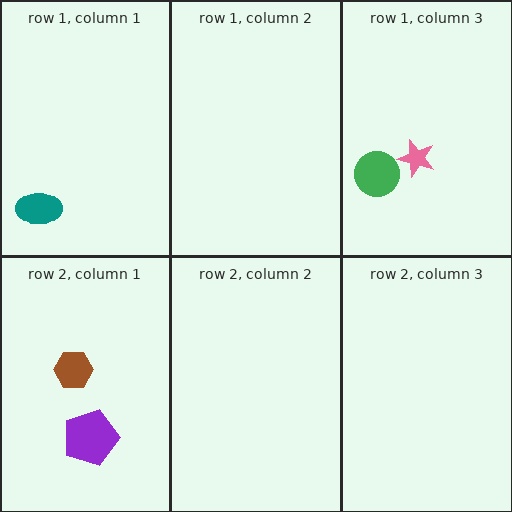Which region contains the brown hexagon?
The row 2, column 1 region.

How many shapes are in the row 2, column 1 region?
2.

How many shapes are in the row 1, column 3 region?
2.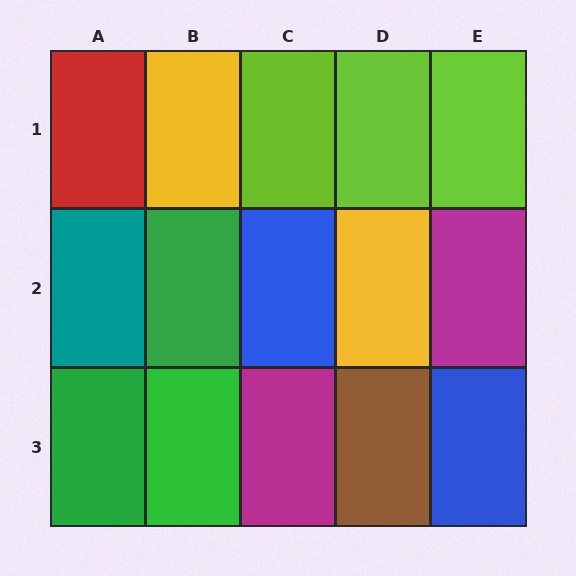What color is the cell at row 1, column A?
Red.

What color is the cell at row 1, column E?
Lime.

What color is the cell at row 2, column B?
Green.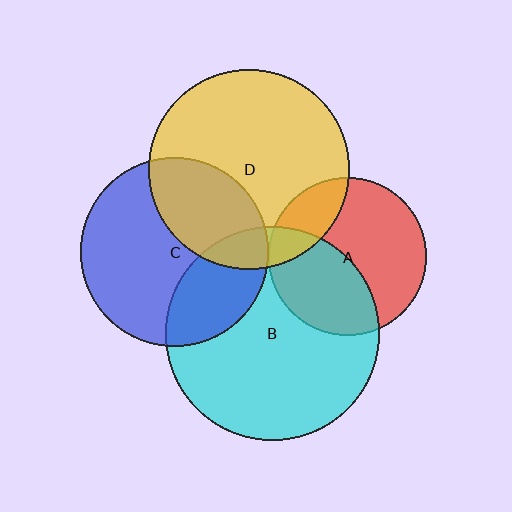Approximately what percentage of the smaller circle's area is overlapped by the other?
Approximately 35%.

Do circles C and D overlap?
Yes.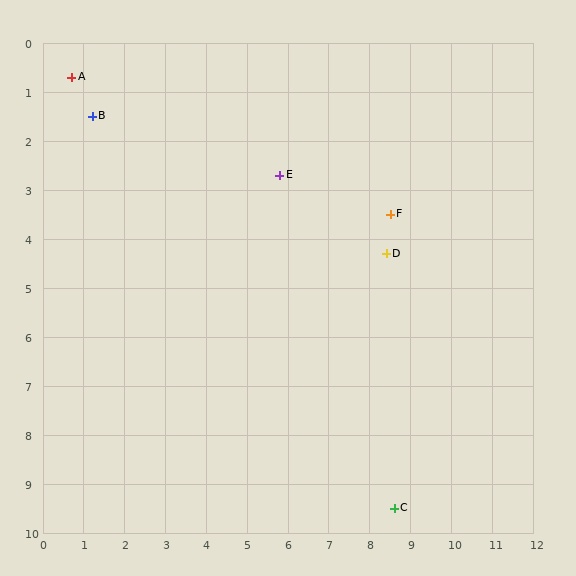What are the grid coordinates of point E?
Point E is at approximately (5.8, 2.7).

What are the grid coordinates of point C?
Point C is at approximately (8.6, 9.5).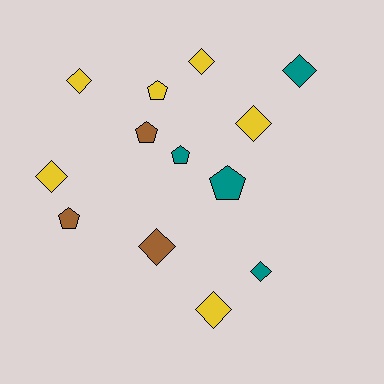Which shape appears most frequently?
Diamond, with 8 objects.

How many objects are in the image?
There are 13 objects.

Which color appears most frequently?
Yellow, with 6 objects.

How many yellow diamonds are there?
There are 5 yellow diamonds.